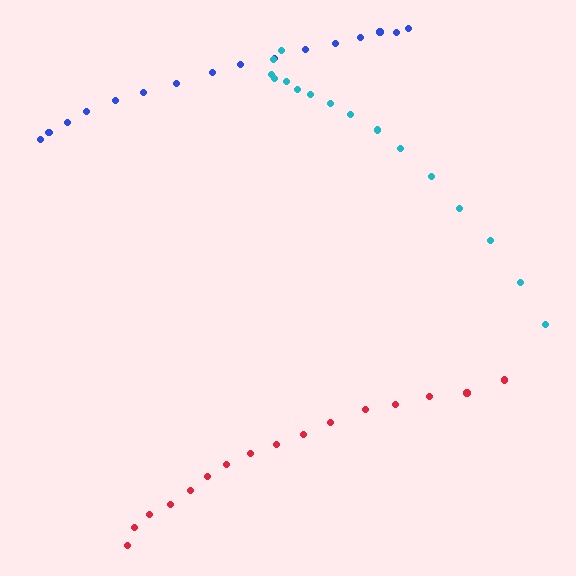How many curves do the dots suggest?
There are 3 distinct paths.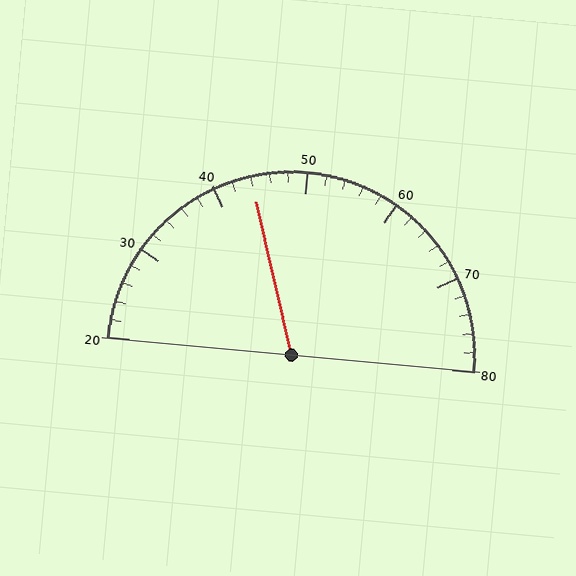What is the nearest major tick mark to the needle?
The nearest major tick mark is 40.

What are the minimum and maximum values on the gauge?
The gauge ranges from 20 to 80.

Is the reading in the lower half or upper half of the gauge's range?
The reading is in the lower half of the range (20 to 80).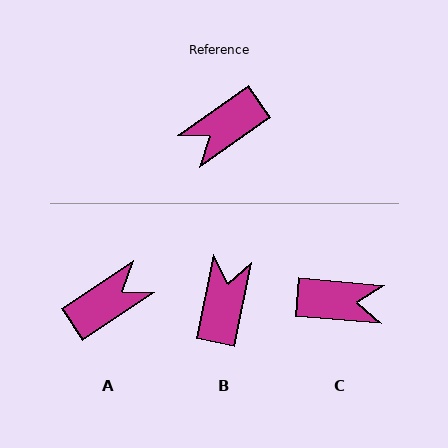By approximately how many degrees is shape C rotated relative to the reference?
Approximately 140 degrees counter-clockwise.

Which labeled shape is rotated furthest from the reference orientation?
A, about 179 degrees away.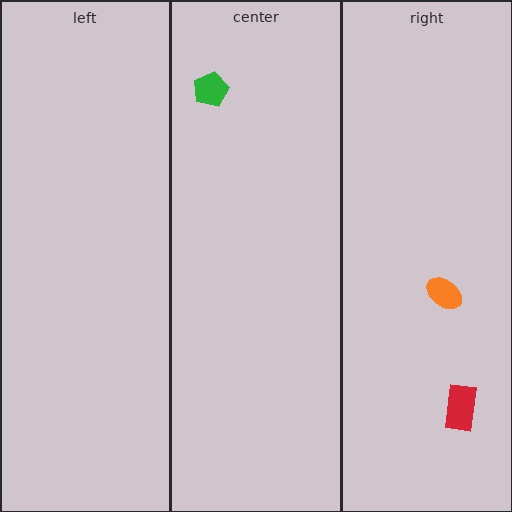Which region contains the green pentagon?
The center region.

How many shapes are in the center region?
1.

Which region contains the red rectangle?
The right region.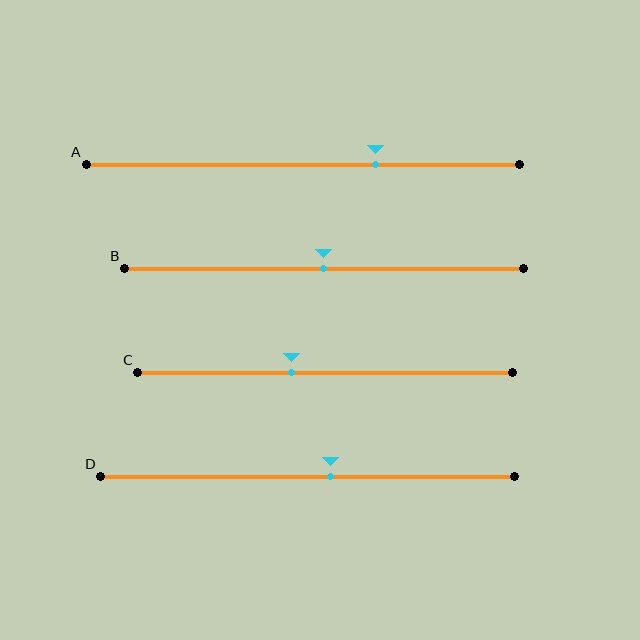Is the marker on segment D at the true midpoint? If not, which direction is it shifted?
No, the marker on segment D is shifted to the right by about 6% of the segment length.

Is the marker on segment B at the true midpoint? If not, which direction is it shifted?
Yes, the marker on segment B is at the true midpoint.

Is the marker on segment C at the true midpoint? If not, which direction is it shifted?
No, the marker on segment C is shifted to the left by about 9% of the segment length.